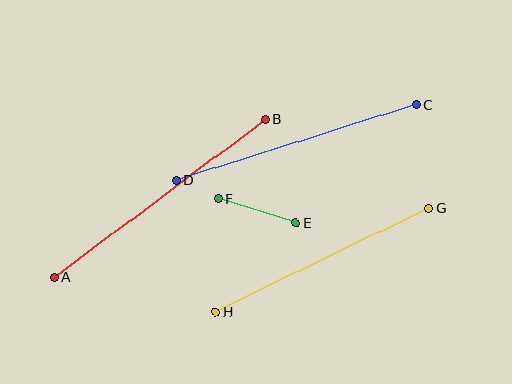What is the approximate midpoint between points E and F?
The midpoint is at approximately (257, 211) pixels.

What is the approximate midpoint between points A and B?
The midpoint is at approximately (160, 198) pixels.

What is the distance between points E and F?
The distance is approximately 81 pixels.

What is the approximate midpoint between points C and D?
The midpoint is at approximately (296, 142) pixels.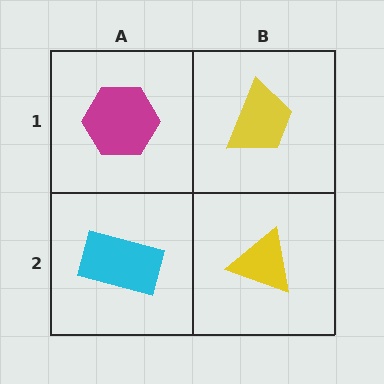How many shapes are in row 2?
2 shapes.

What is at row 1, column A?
A magenta hexagon.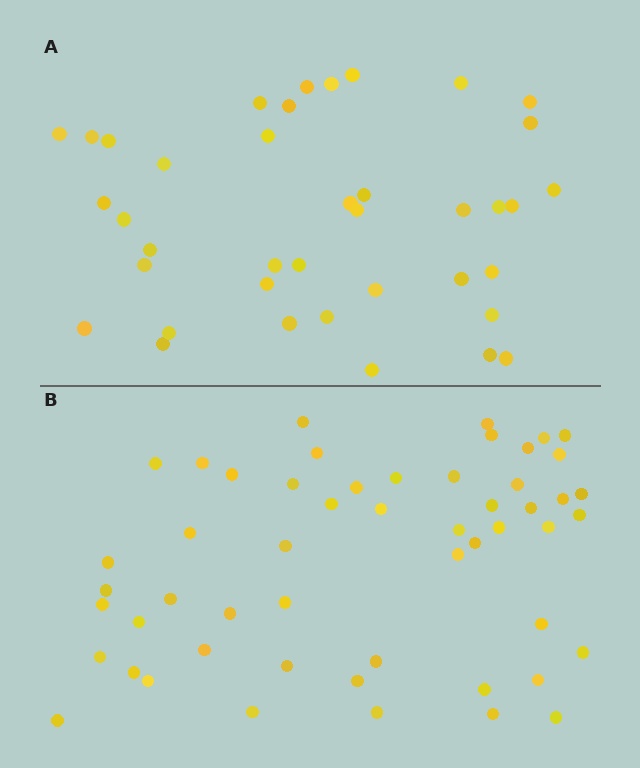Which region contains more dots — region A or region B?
Region B (the bottom region) has more dots.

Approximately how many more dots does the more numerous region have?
Region B has approximately 15 more dots than region A.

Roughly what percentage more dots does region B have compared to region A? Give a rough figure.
About 35% more.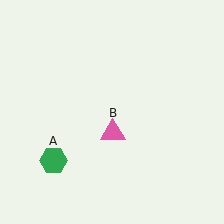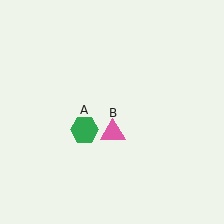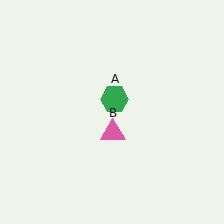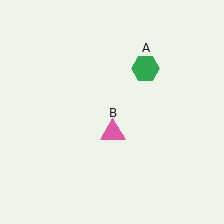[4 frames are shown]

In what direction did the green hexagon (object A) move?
The green hexagon (object A) moved up and to the right.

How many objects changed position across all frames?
1 object changed position: green hexagon (object A).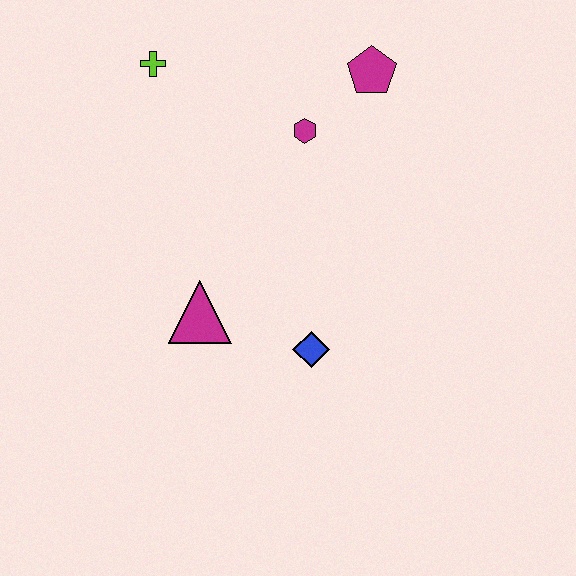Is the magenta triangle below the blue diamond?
No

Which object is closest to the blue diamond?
The magenta triangle is closest to the blue diamond.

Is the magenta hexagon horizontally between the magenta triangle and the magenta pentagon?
Yes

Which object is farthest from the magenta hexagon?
The blue diamond is farthest from the magenta hexagon.